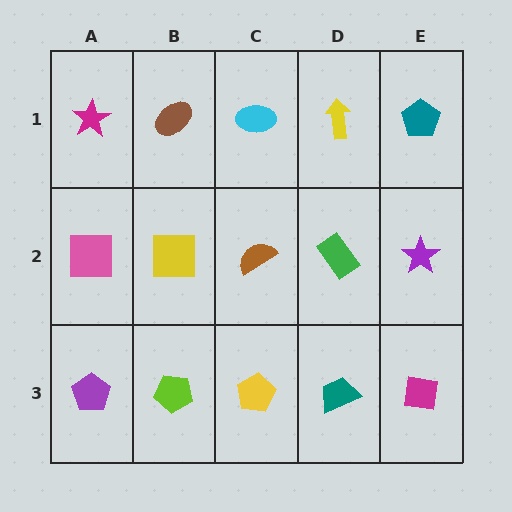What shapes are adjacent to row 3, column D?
A green rectangle (row 2, column D), a yellow pentagon (row 3, column C), a magenta square (row 3, column E).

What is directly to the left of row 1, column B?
A magenta star.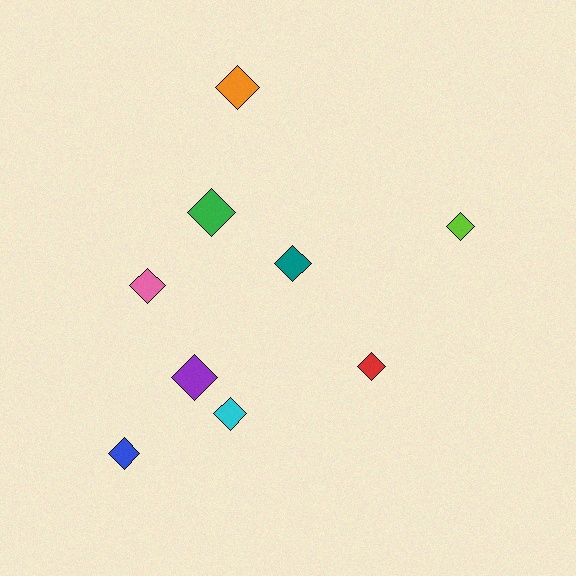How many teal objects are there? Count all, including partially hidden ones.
There is 1 teal object.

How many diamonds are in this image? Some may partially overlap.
There are 9 diamonds.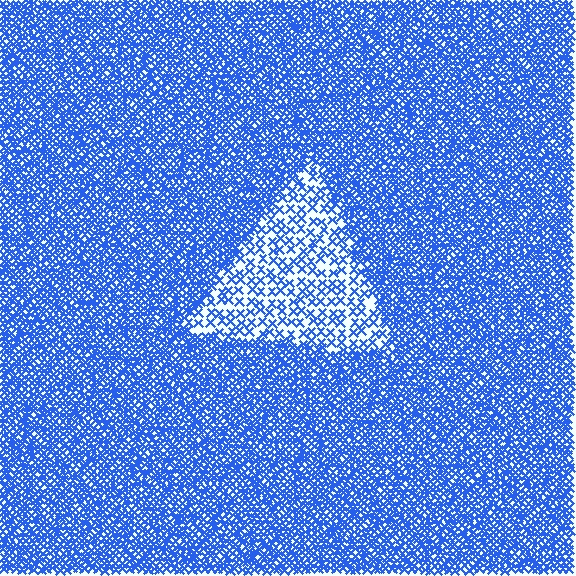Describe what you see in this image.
The image contains small blue elements arranged at two different densities. A triangle-shaped region is visible where the elements are less densely packed than the surrounding area.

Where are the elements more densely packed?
The elements are more densely packed outside the triangle boundary.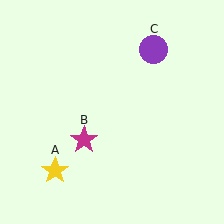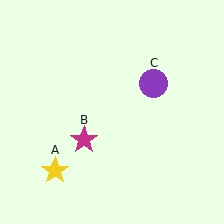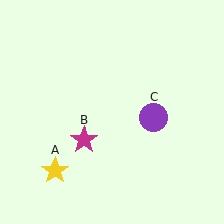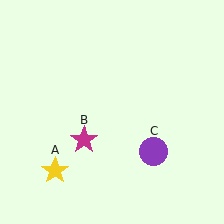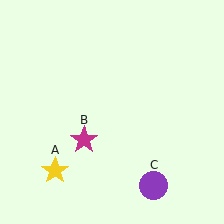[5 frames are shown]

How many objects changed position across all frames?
1 object changed position: purple circle (object C).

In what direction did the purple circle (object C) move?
The purple circle (object C) moved down.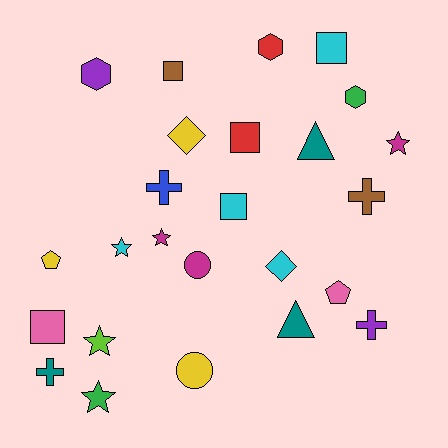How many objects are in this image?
There are 25 objects.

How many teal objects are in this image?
There are 3 teal objects.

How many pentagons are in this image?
There are 2 pentagons.